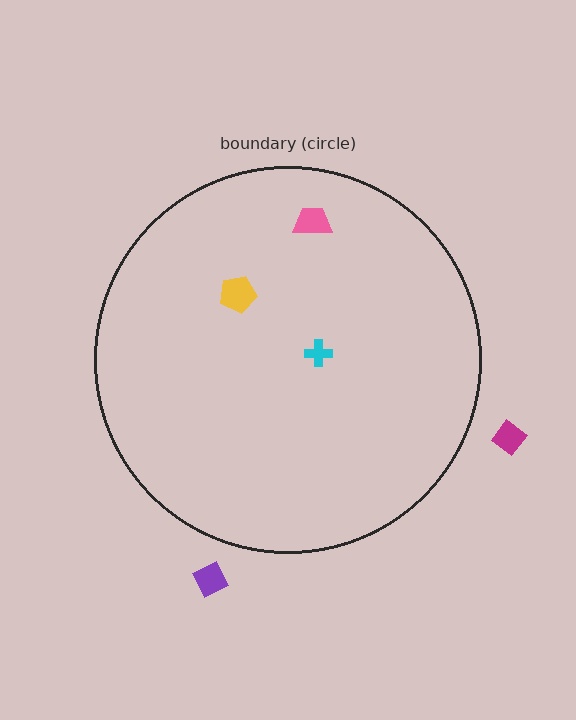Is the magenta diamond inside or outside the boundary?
Outside.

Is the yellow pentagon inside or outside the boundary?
Inside.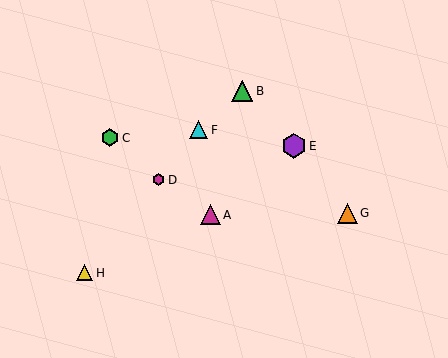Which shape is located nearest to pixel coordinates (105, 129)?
The green hexagon (labeled C) at (110, 138) is nearest to that location.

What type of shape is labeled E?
Shape E is a purple hexagon.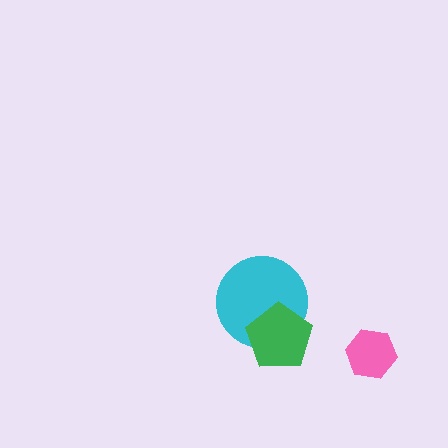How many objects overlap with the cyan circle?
1 object overlaps with the cyan circle.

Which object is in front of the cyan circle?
The green pentagon is in front of the cyan circle.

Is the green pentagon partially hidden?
No, no other shape covers it.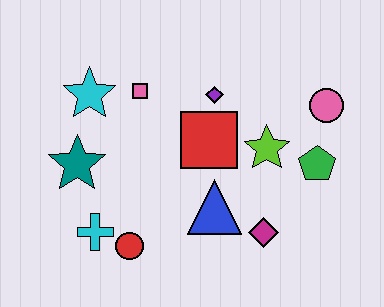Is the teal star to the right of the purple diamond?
No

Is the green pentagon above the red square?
No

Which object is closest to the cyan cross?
The red circle is closest to the cyan cross.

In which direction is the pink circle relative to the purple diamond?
The pink circle is to the right of the purple diamond.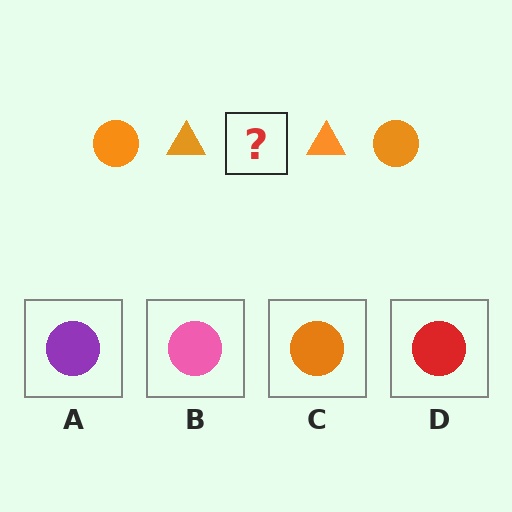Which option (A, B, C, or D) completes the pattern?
C.